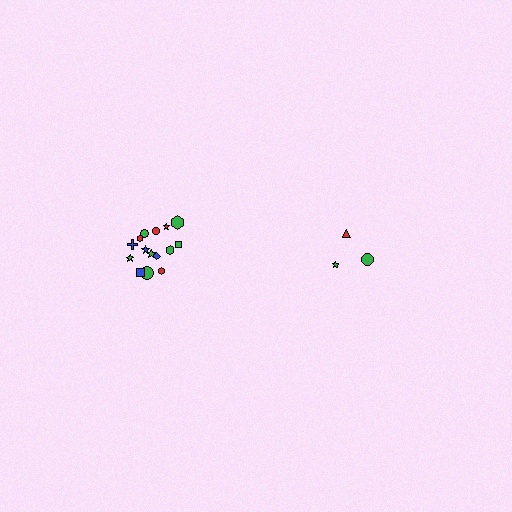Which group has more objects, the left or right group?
The left group.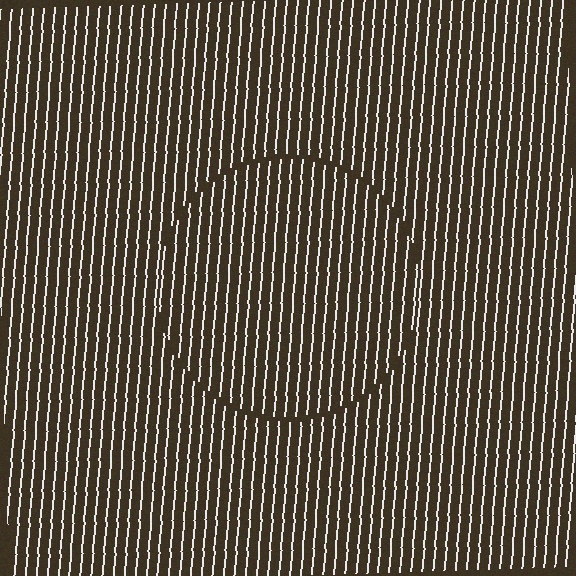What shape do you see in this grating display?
An illusory circle. The interior of the shape contains the same grating, shifted by half a period — the contour is defined by the phase discontinuity where line-ends from the inner and outer gratings abut.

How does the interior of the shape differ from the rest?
The interior of the shape contains the same grating, shifted by half a period — the contour is defined by the phase discontinuity where line-ends from the inner and outer gratings abut.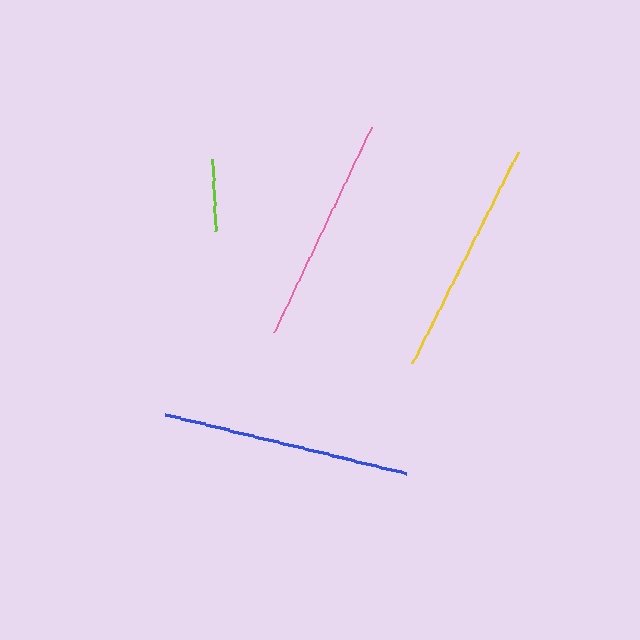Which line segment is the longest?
The blue line is the longest at approximately 248 pixels.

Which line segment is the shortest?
The lime line is the shortest at approximately 72 pixels.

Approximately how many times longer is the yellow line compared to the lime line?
The yellow line is approximately 3.3 times the length of the lime line.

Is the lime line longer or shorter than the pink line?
The pink line is longer than the lime line.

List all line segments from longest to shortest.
From longest to shortest: blue, yellow, pink, lime.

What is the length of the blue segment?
The blue segment is approximately 248 pixels long.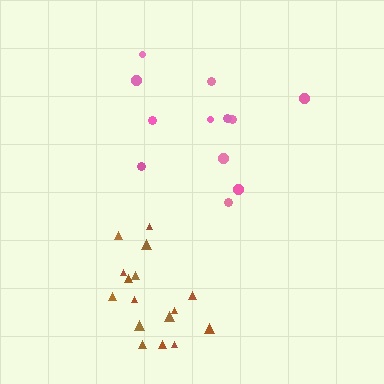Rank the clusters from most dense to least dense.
brown, pink.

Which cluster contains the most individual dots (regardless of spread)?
Brown (16).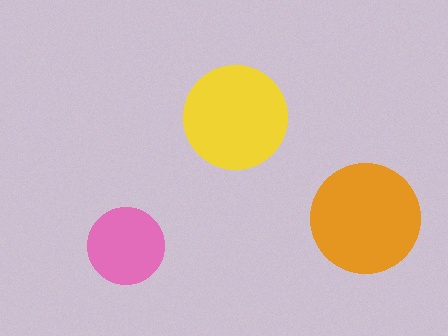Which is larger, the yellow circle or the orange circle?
The orange one.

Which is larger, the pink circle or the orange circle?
The orange one.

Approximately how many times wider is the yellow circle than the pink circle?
About 1.5 times wider.